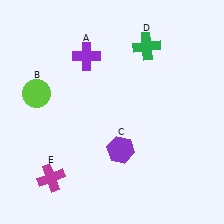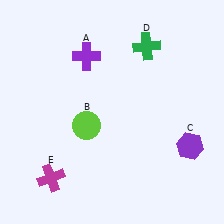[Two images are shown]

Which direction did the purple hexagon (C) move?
The purple hexagon (C) moved right.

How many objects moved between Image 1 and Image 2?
2 objects moved between the two images.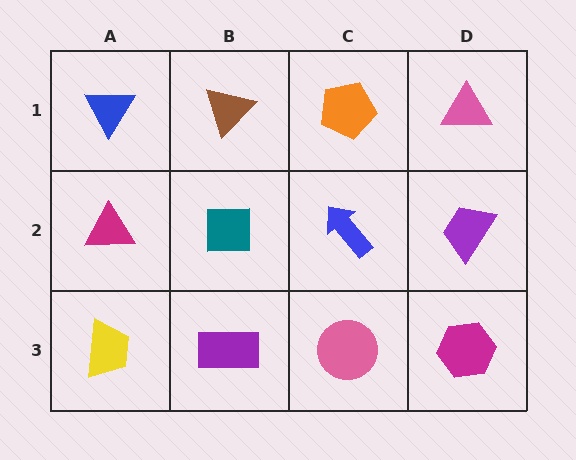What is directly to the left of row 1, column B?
A blue triangle.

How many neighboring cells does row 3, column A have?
2.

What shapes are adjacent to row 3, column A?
A magenta triangle (row 2, column A), a purple rectangle (row 3, column B).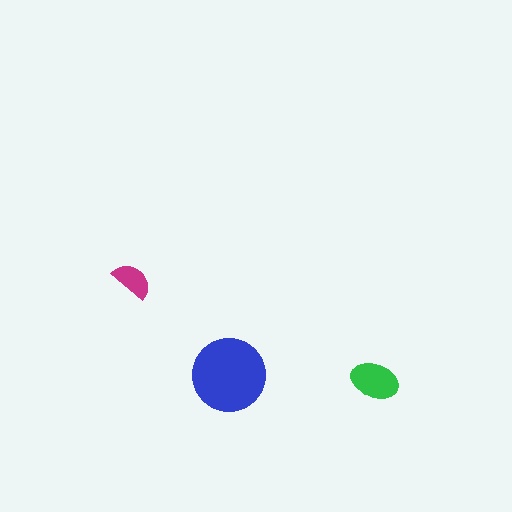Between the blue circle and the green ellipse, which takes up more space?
The blue circle.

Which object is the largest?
The blue circle.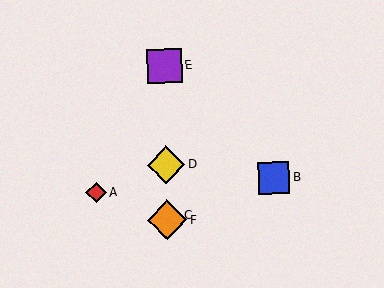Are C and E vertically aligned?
Yes, both are at x≈167.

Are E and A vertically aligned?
No, E is at x≈165 and A is at x≈96.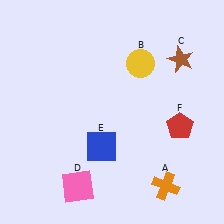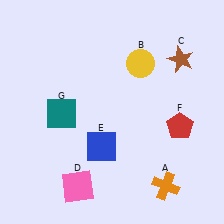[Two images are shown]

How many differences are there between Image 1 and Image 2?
There is 1 difference between the two images.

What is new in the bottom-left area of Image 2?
A teal square (G) was added in the bottom-left area of Image 2.